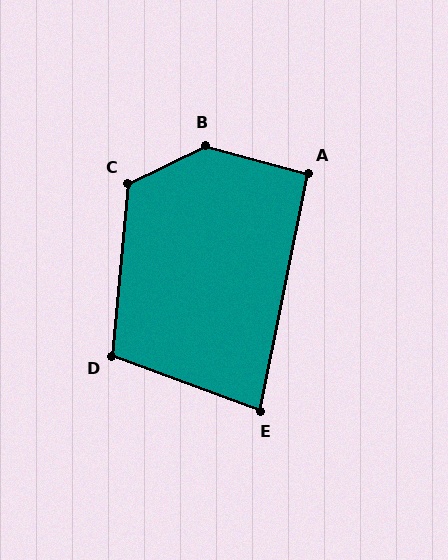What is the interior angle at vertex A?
Approximately 94 degrees (approximately right).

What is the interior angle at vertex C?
Approximately 122 degrees (obtuse).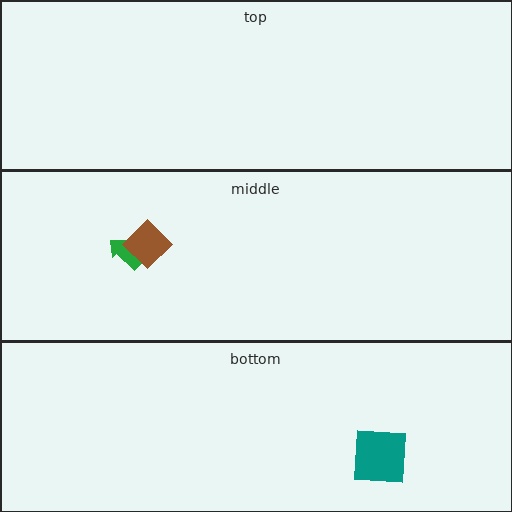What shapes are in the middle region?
The green arrow, the brown diamond.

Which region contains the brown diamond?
The middle region.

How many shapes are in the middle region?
2.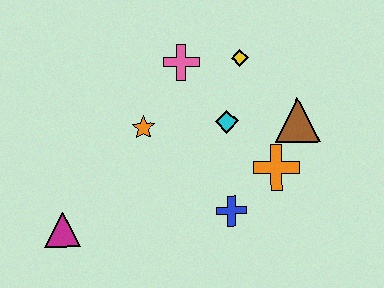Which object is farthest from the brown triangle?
The magenta triangle is farthest from the brown triangle.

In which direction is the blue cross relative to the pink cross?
The blue cross is below the pink cross.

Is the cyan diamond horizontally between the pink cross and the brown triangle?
Yes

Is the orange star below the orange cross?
No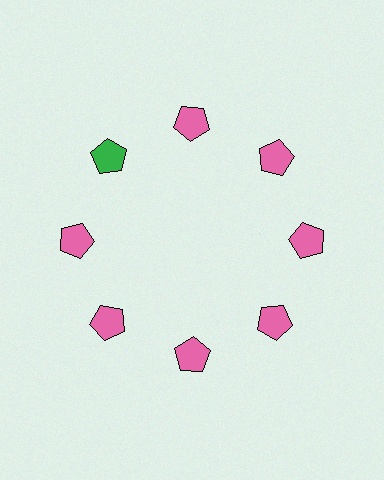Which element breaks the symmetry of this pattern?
The green pentagon at roughly the 10 o'clock position breaks the symmetry. All other shapes are pink pentagons.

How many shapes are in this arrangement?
There are 8 shapes arranged in a ring pattern.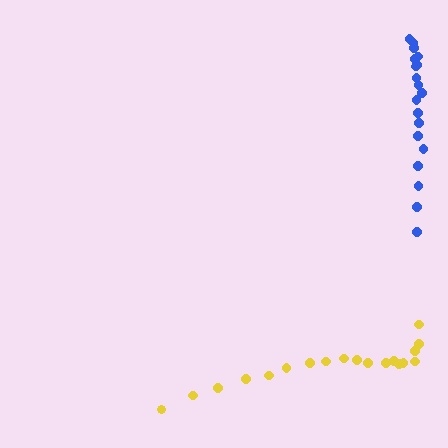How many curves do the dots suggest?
There are 2 distinct paths.